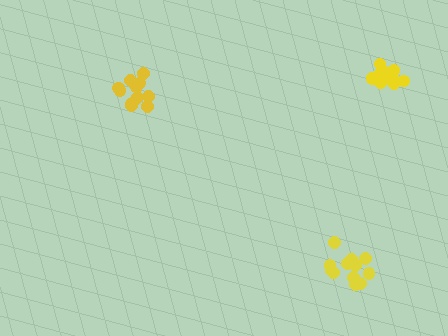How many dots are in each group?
Group 1: 12 dots, Group 2: 12 dots, Group 3: 12 dots (36 total).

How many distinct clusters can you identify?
There are 3 distinct clusters.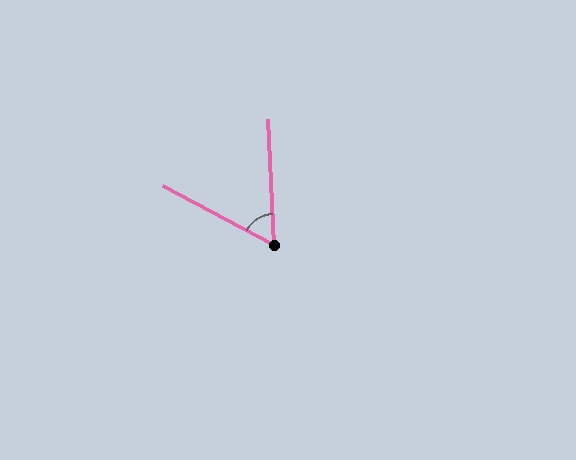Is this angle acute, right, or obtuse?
It is acute.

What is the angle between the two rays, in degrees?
Approximately 59 degrees.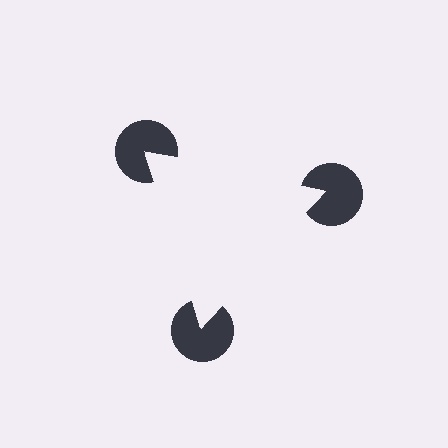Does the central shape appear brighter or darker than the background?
It typically appears slightly brighter than the background, even though no actual brightness change is drawn.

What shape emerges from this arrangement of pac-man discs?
An illusory triangle — its edges are inferred from the aligned wedge cuts in the pac-man discs, not physically drawn.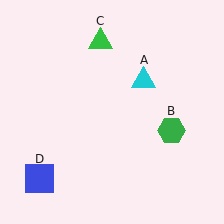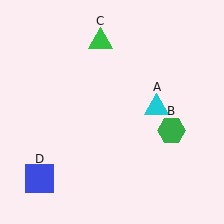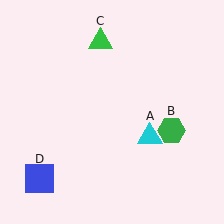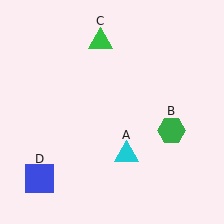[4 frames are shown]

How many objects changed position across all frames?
1 object changed position: cyan triangle (object A).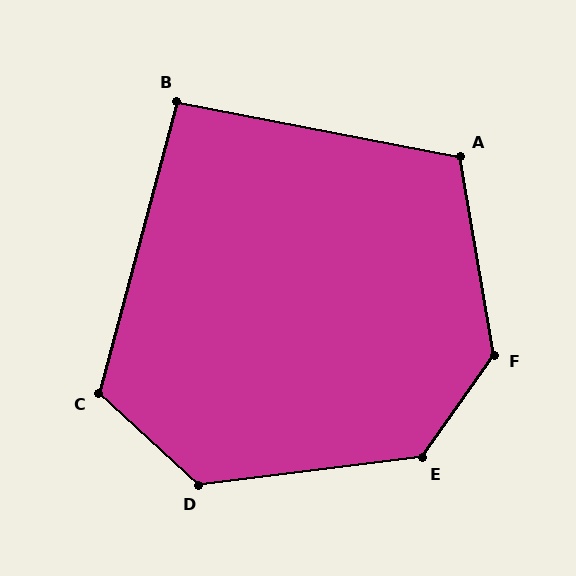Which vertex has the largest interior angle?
F, at approximately 136 degrees.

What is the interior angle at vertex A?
Approximately 111 degrees (obtuse).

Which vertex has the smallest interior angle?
B, at approximately 94 degrees.